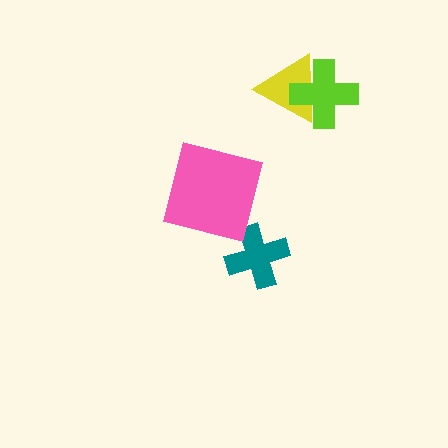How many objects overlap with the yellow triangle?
1 object overlaps with the yellow triangle.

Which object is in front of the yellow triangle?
The lime cross is in front of the yellow triangle.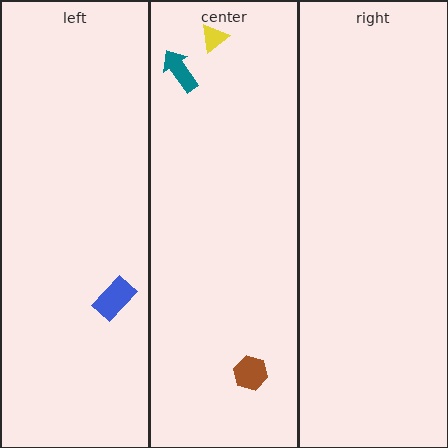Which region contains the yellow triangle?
The center region.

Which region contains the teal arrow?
The center region.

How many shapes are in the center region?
3.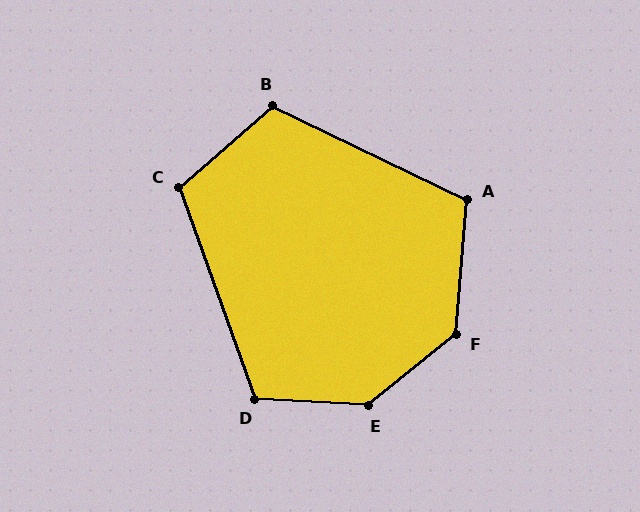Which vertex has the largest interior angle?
E, at approximately 138 degrees.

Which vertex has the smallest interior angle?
C, at approximately 111 degrees.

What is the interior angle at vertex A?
Approximately 111 degrees (obtuse).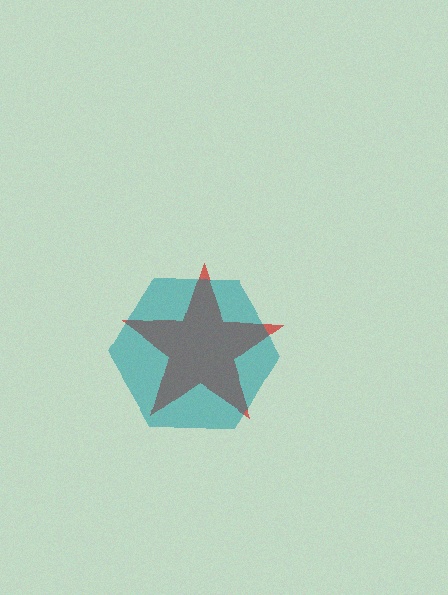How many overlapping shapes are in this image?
There are 2 overlapping shapes in the image.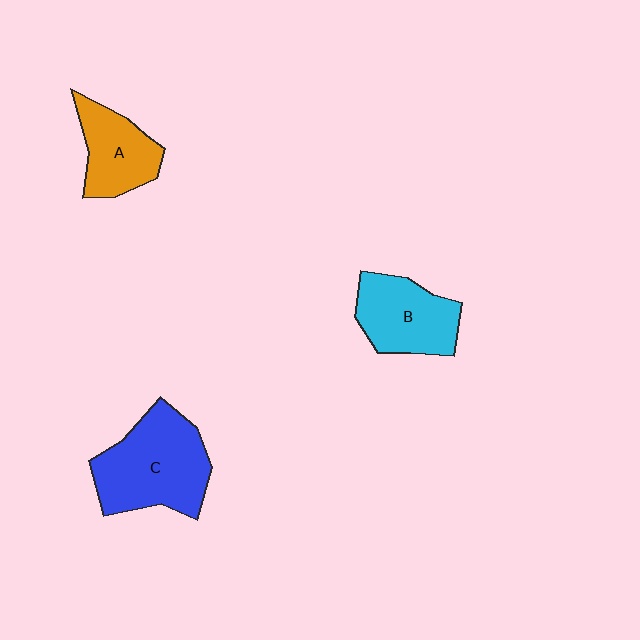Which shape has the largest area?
Shape C (blue).